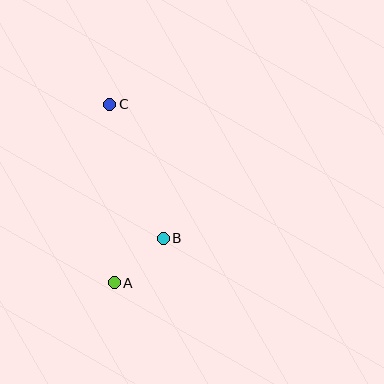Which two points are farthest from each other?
Points A and C are farthest from each other.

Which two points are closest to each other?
Points A and B are closest to each other.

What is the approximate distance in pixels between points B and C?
The distance between B and C is approximately 144 pixels.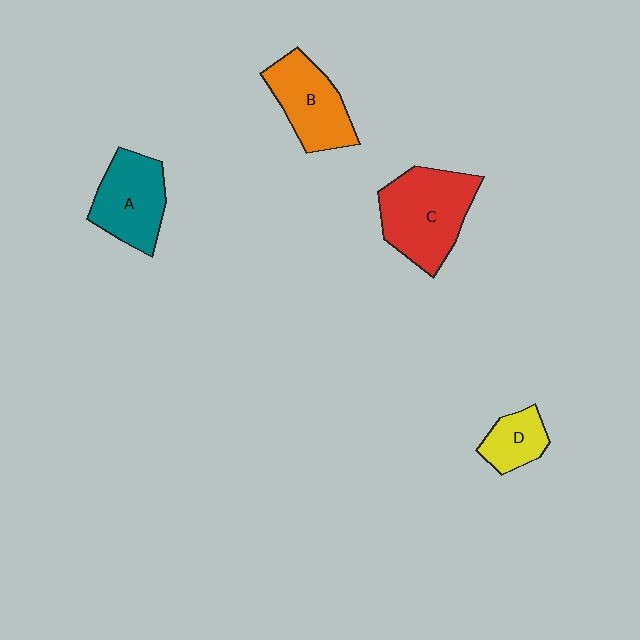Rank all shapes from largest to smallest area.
From largest to smallest: C (red), A (teal), B (orange), D (yellow).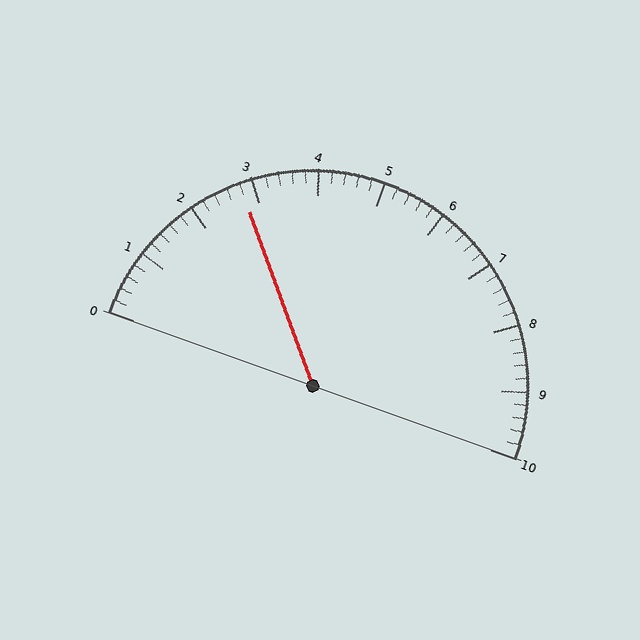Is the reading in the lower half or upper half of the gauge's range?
The reading is in the lower half of the range (0 to 10).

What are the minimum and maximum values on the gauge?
The gauge ranges from 0 to 10.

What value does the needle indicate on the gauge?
The needle indicates approximately 2.8.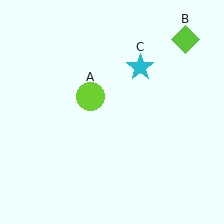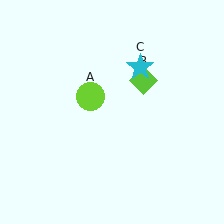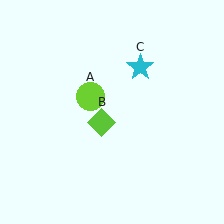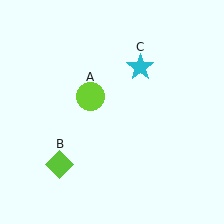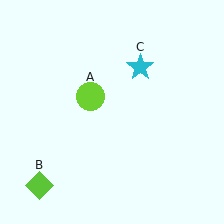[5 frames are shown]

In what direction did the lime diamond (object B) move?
The lime diamond (object B) moved down and to the left.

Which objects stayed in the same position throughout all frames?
Lime circle (object A) and cyan star (object C) remained stationary.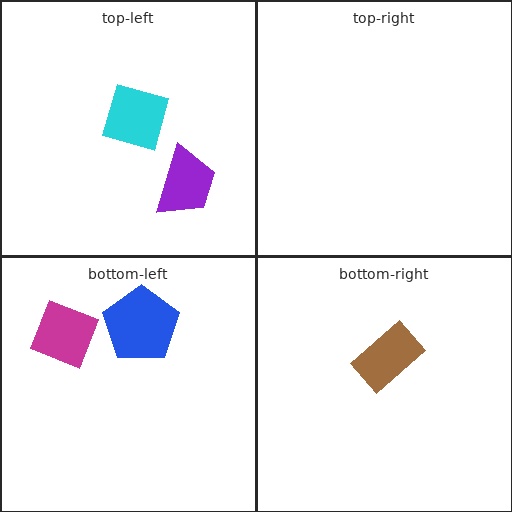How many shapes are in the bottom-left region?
2.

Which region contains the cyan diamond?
The top-left region.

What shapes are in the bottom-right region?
The brown rectangle.